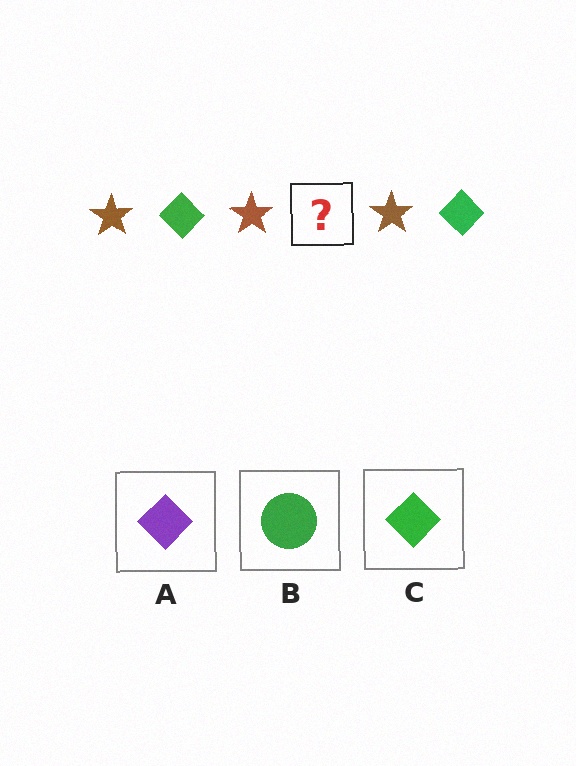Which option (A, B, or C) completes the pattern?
C.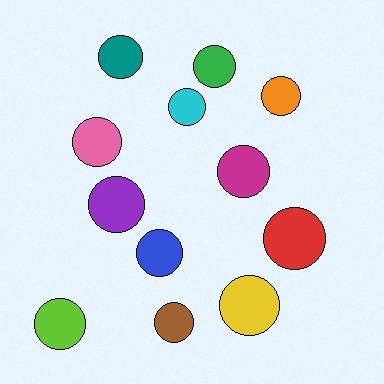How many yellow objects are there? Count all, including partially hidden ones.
There is 1 yellow object.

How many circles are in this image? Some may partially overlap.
There are 12 circles.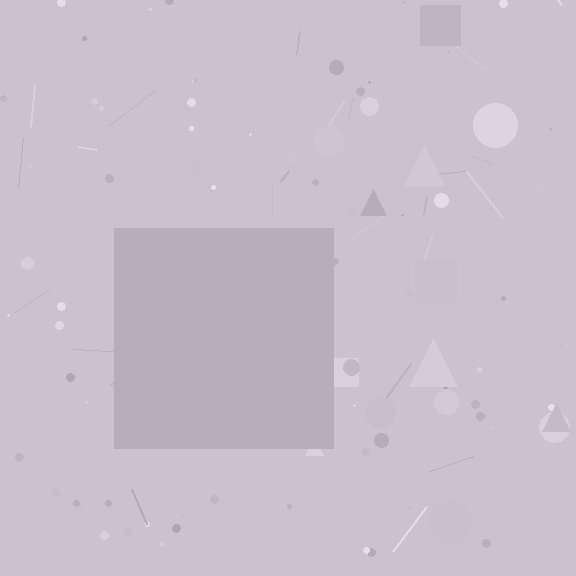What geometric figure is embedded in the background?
A square is embedded in the background.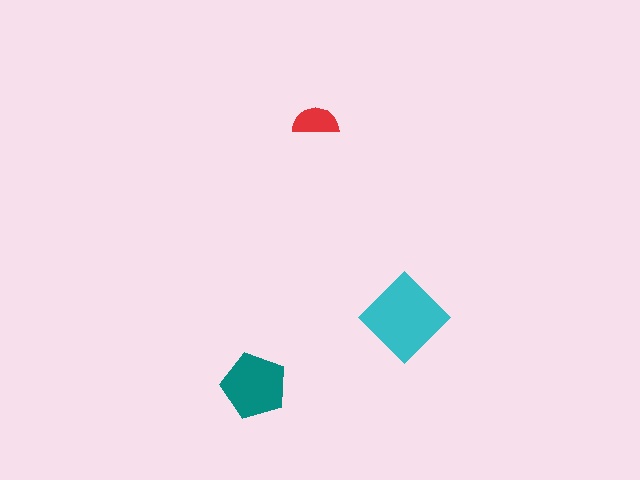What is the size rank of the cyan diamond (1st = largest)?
1st.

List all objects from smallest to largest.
The red semicircle, the teal pentagon, the cyan diamond.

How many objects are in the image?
There are 3 objects in the image.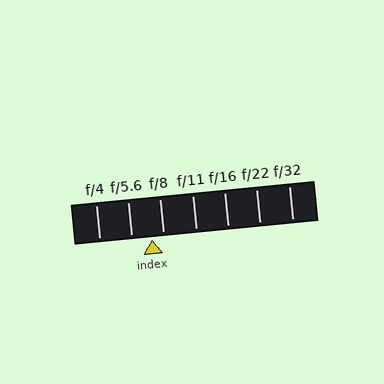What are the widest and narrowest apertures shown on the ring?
The widest aperture shown is f/4 and the narrowest is f/32.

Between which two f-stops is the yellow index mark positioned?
The index mark is between f/5.6 and f/8.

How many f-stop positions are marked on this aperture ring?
There are 7 f-stop positions marked.